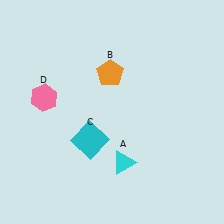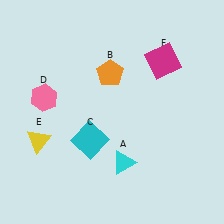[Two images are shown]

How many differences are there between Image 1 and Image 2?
There are 2 differences between the two images.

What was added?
A yellow triangle (E), a magenta square (F) were added in Image 2.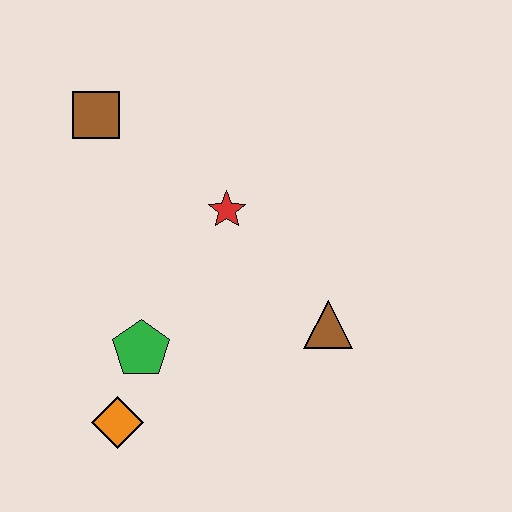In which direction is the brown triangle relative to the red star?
The brown triangle is below the red star.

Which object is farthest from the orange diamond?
The brown square is farthest from the orange diamond.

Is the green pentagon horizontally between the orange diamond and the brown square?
No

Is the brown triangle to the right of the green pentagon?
Yes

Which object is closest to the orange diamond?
The green pentagon is closest to the orange diamond.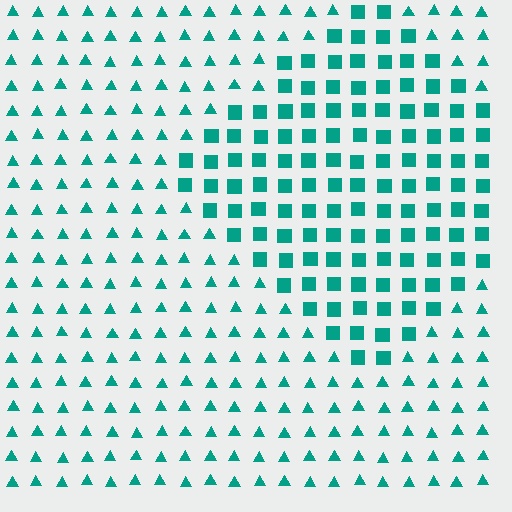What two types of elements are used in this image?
The image uses squares inside the diamond region and triangles outside it.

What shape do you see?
I see a diamond.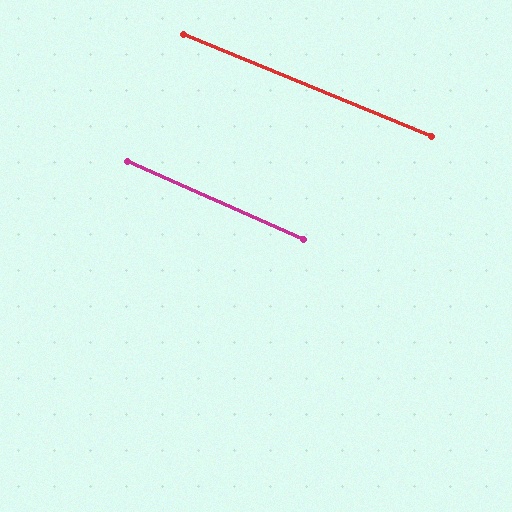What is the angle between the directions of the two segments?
Approximately 2 degrees.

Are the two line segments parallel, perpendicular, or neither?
Parallel — their directions differ by only 1.8°.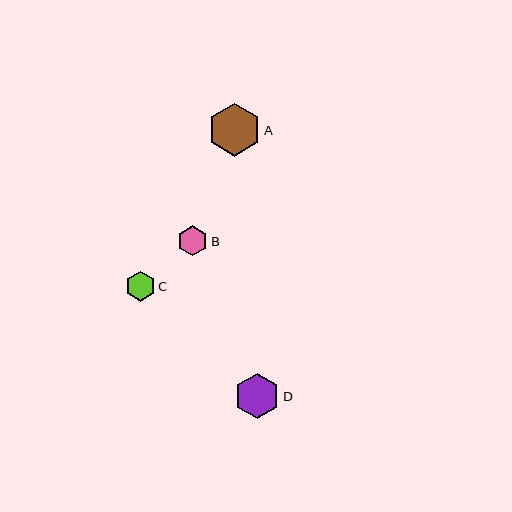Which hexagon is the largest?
Hexagon A is the largest with a size of approximately 52 pixels.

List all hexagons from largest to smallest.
From largest to smallest: A, D, B, C.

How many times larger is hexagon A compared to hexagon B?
Hexagon A is approximately 1.7 times the size of hexagon B.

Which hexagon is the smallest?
Hexagon C is the smallest with a size of approximately 30 pixels.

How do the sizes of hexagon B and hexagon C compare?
Hexagon B and hexagon C are approximately the same size.